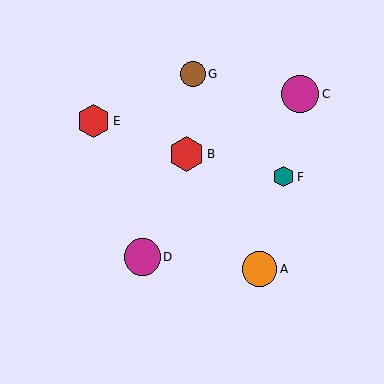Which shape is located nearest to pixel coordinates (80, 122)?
The red hexagon (labeled E) at (93, 121) is nearest to that location.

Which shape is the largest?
The magenta circle (labeled C) is the largest.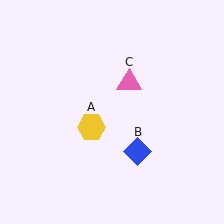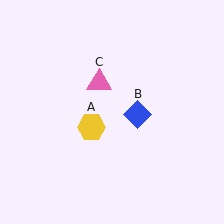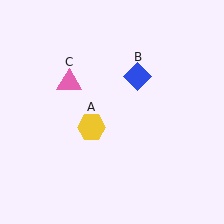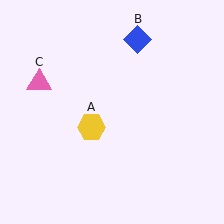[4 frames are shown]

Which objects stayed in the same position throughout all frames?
Yellow hexagon (object A) remained stationary.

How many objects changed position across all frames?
2 objects changed position: blue diamond (object B), pink triangle (object C).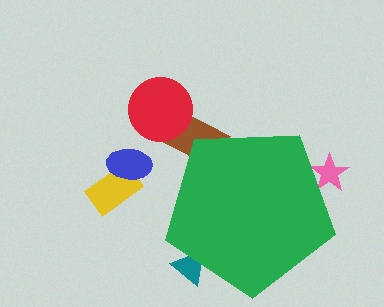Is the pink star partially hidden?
Yes, the pink star is partially hidden behind the green pentagon.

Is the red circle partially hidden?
No, the red circle is fully visible.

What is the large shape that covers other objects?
A green pentagon.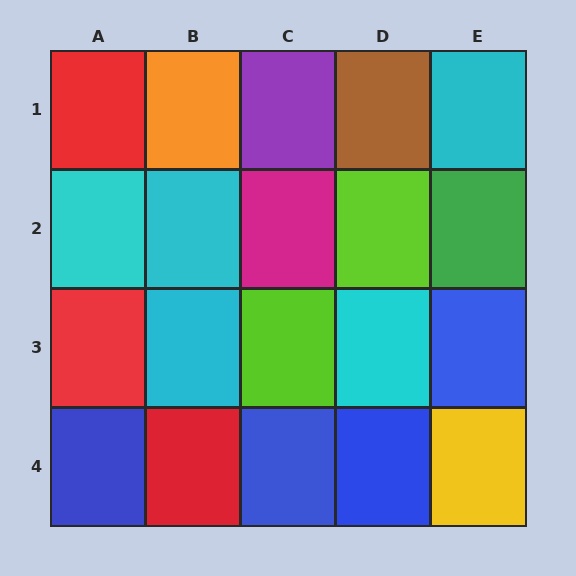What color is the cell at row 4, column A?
Blue.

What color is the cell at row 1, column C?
Purple.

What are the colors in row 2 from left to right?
Cyan, cyan, magenta, lime, green.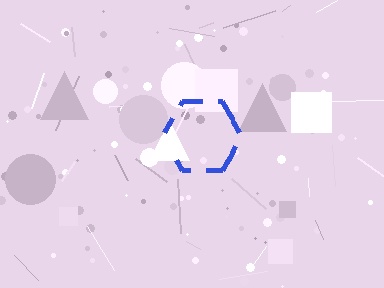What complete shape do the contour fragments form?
The contour fragments form a hexagon.